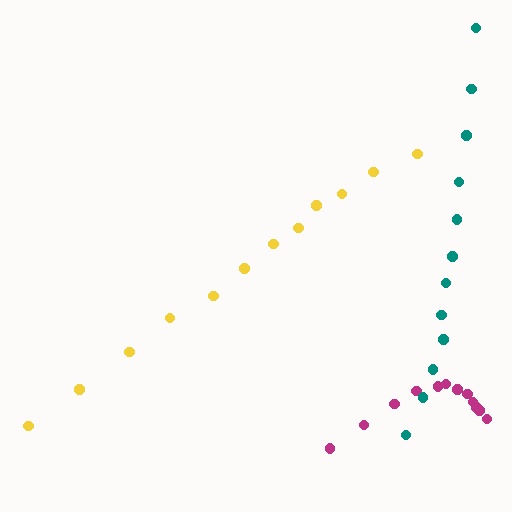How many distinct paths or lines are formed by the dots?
There are 3 distinct paths.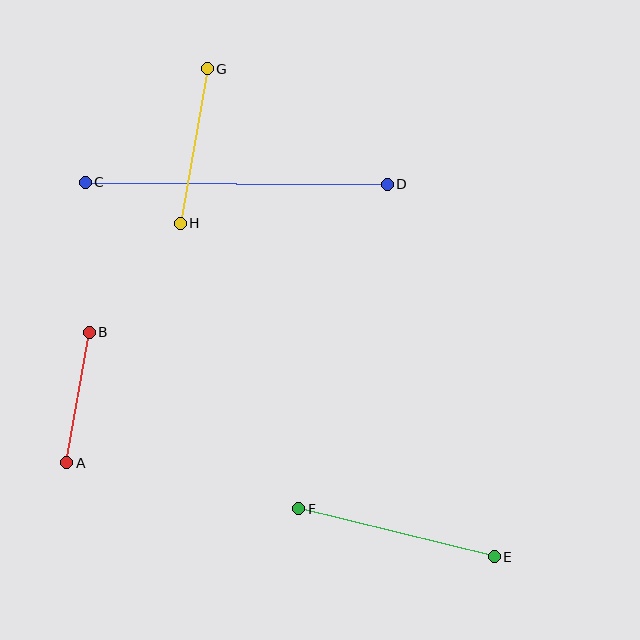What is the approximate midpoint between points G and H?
The midpoint is at approximately (194, 146) pixels.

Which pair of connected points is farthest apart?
Points C and D are farthest apart.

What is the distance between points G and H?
The distance is approximately 157 pixels.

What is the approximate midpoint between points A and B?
The midpoint is at approximately (78, 398) pixels.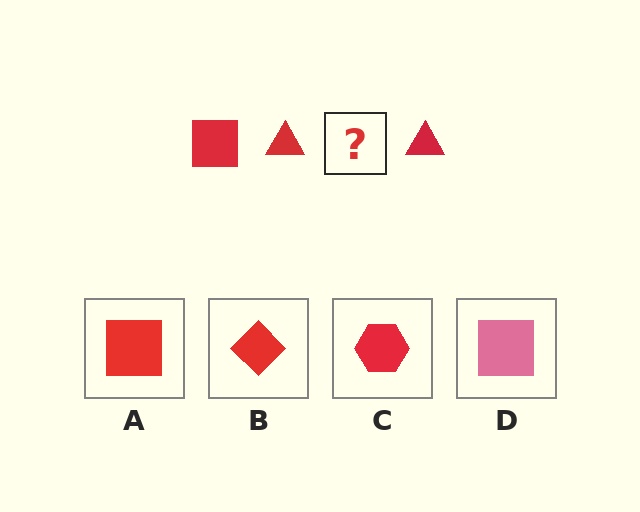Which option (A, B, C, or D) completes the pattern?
A.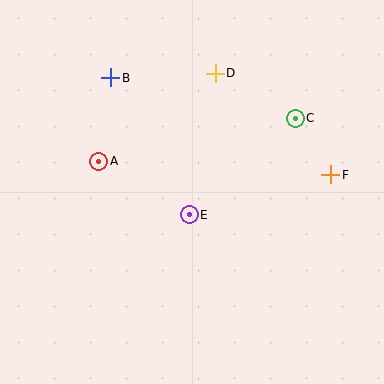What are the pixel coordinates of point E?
Point E is at (189, 215).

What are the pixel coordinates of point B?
Point B is at (111, 78).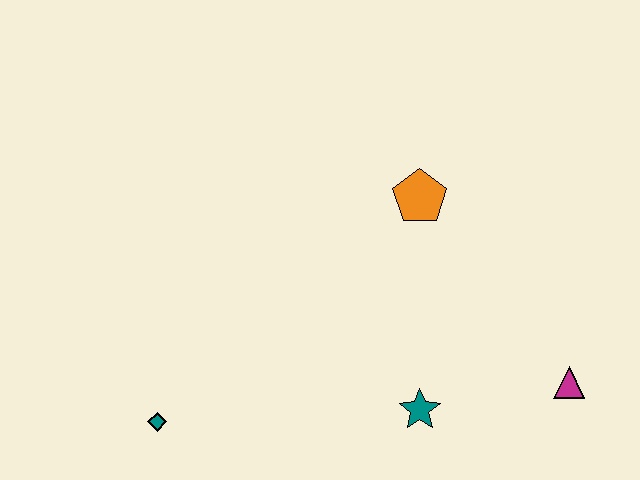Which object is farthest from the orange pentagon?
The teal diamond is farthest from the orange pentagon.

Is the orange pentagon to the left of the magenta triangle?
Yes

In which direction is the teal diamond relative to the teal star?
The teal diamond is to the left of the teal star.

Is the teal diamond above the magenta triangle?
No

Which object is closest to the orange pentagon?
The teal star is closest to the orange pentagon.